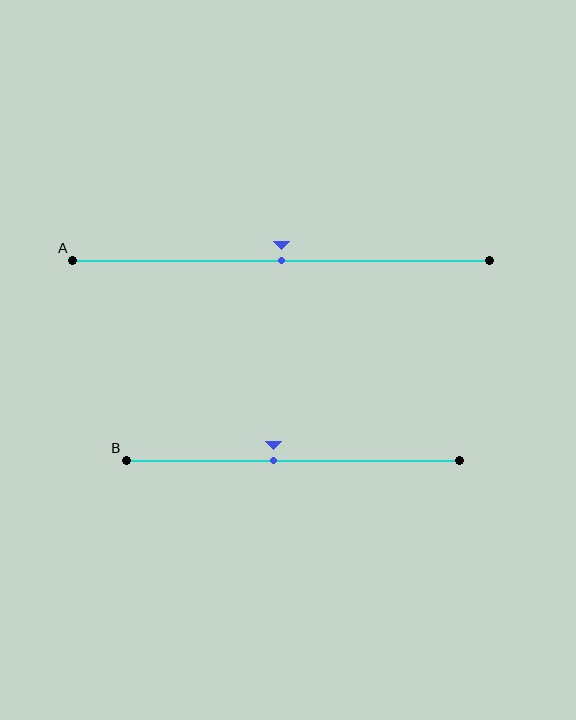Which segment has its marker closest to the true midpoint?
Segment A has its marker closest to the true midpoint.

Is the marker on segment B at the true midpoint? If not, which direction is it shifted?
No, the marker on segment B is shifted to the left by about 6% of the segment length.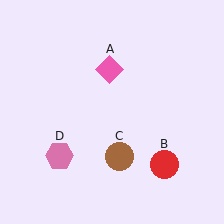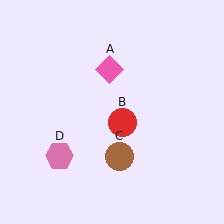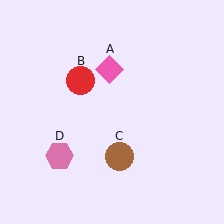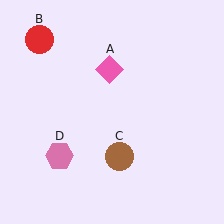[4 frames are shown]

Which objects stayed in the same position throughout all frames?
Pink diamond (object A) and brown circle (object C) and pink hexagon (object D) remained stationary.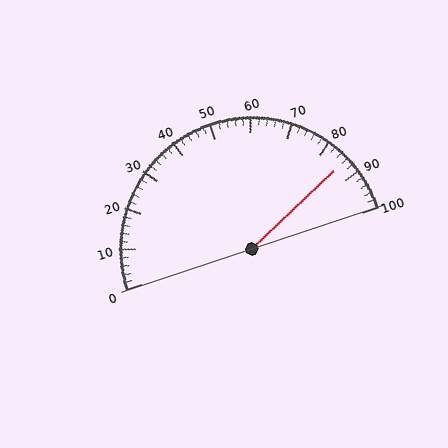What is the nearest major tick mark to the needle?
The nearest major tick mark is 90.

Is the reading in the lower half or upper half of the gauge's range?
The reading is in the upper half of the range (0 to 100).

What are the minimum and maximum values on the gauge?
The gauge ranges from 0 to 100.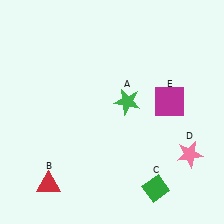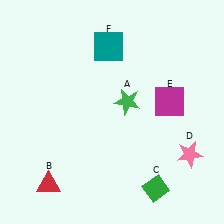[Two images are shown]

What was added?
A teal square (F) was added in Image 2.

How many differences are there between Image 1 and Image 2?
There is 1 difference between the two images.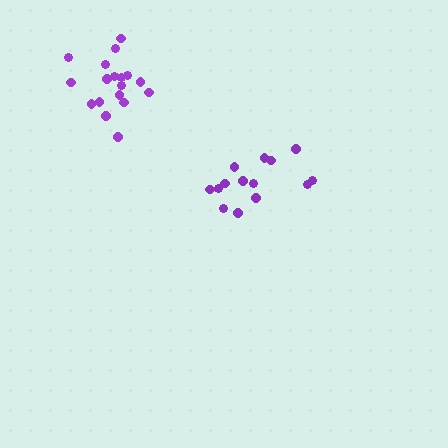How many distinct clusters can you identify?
There are 2 distinct clusters.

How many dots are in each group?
Group 1: 18 dots, Group 2: 14 dots (32 total).